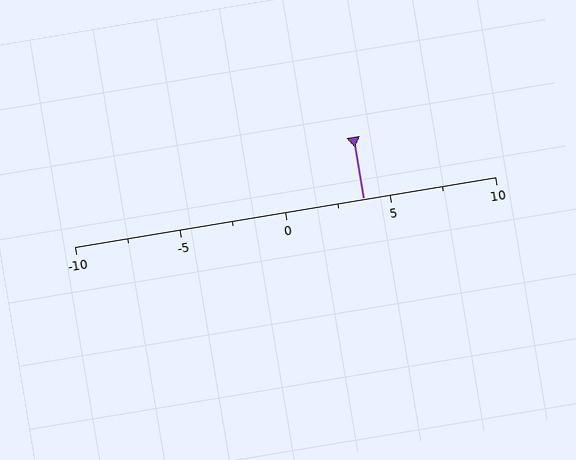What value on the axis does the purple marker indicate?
The marker indicates approximately 3.8.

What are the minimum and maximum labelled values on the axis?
The axis runs from -10 to 10.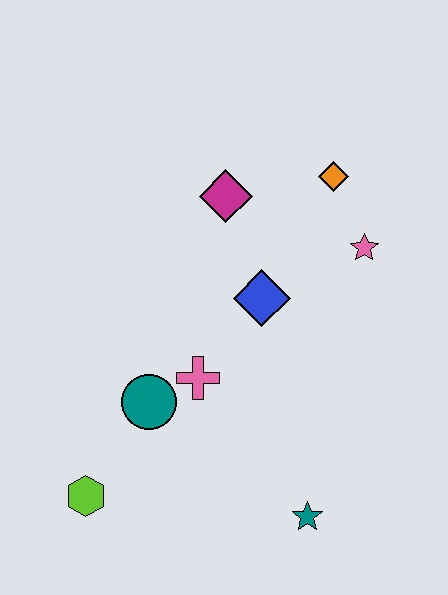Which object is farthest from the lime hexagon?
The orange diamond is farthest from the lime hexagon.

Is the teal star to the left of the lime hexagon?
No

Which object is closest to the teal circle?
The pink cross is closest to the teal circle.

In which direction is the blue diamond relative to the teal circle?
The blue diamond is to the right of the teal circle.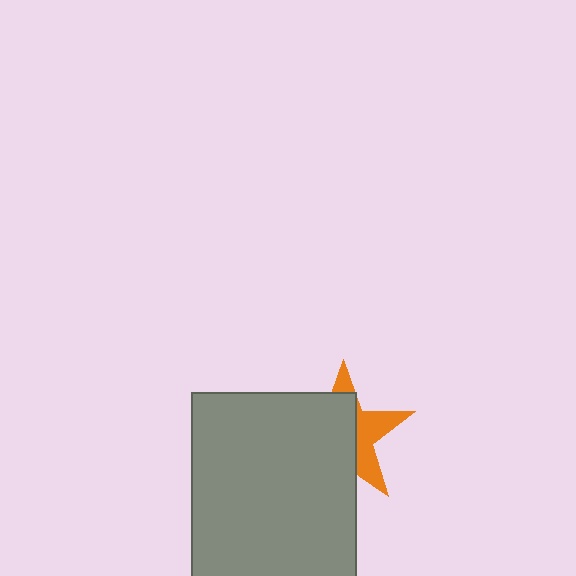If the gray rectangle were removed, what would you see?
You would see the complete orange star.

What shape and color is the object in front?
The object in front is a gray rectangle.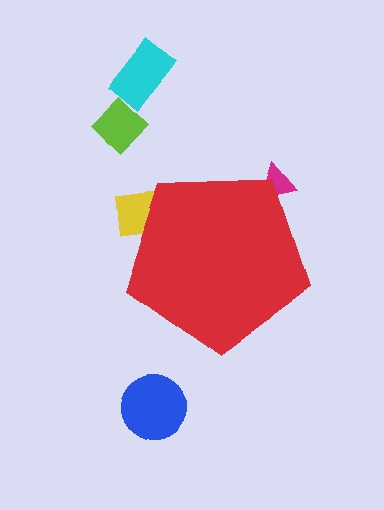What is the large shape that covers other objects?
A red pentagon.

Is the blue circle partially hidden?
No, the blue circle is fully visible.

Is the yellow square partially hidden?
Yes, the yellow square is partially hidden behind the red pentagon.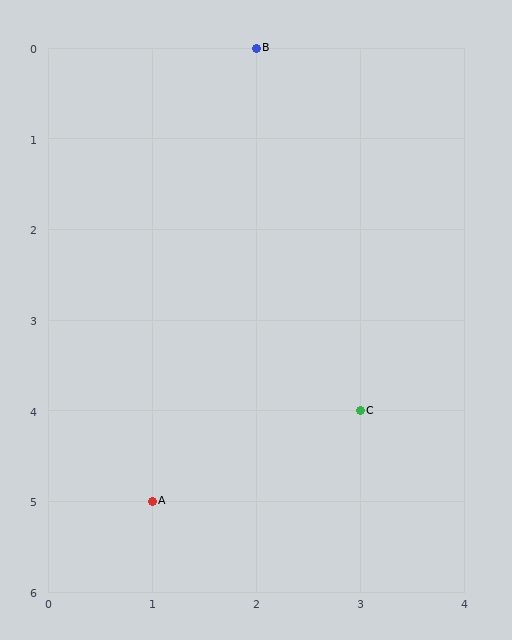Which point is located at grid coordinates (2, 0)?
Point B is at (2, 0).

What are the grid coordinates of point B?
Point B is at grid coordinates (2, 0).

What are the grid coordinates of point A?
Point A is at grid coordinates (1, 5).